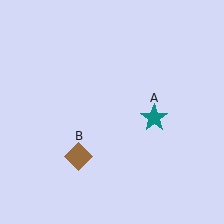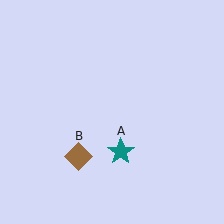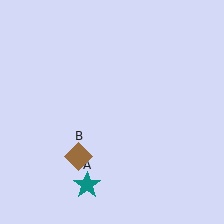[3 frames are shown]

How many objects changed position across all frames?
1 object changed position: teal star (object A).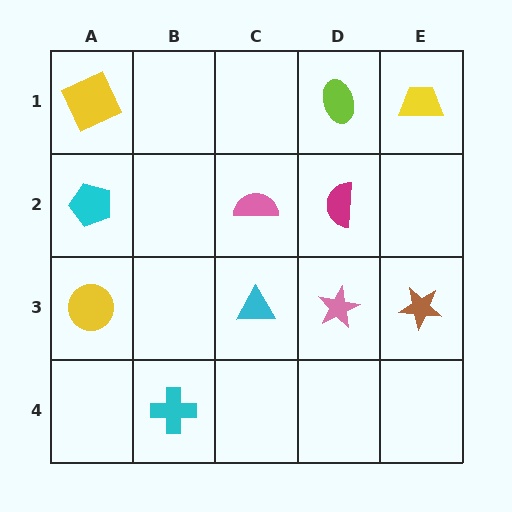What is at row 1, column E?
A yellow trapezoid.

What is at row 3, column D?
A pink star.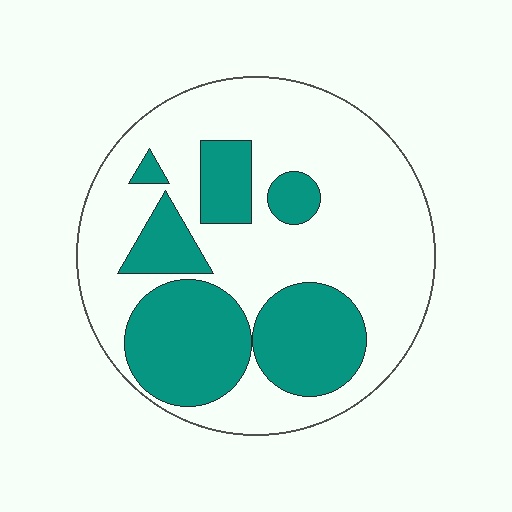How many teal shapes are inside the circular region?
6.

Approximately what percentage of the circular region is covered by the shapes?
Approximately 35%.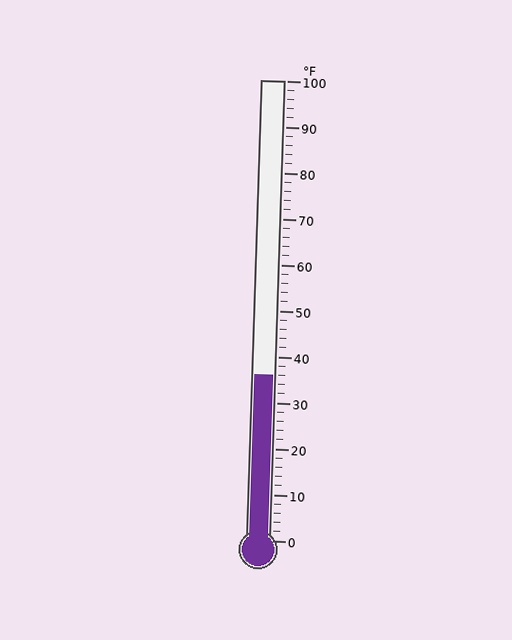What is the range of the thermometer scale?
The thermometer scale ranges from 0°F to 100°F.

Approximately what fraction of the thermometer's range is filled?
The thermometer is filled to approximately 35% of its range.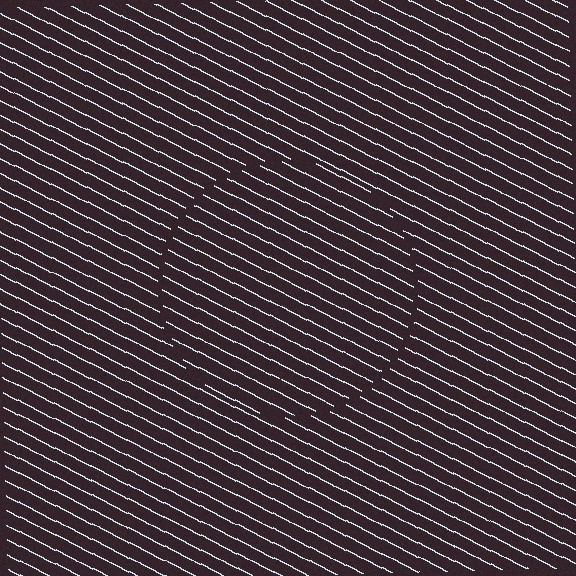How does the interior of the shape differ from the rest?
The interior of the shape contains the same grating, shifted by half a period — the contour is defined by the phase discontinuity where line-ends from the inner and outer gratings abut.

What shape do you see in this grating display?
An illusory circle. The interior of the shape contains the same grating, shifted by half a period — the contour is defined by the phase discontinuity where line-ends from the inner and outer gratings abut.